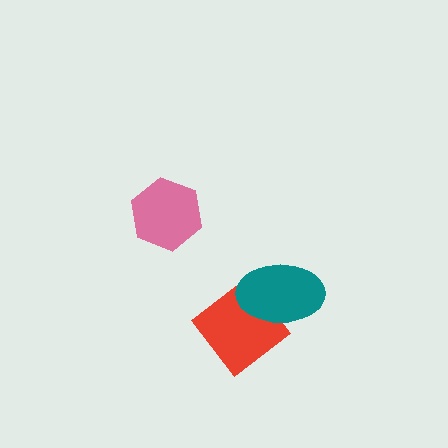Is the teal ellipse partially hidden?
No, no other shape covers it.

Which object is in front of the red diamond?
The teal ellipse is in front of the red diamond.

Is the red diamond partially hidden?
Yes, it is partially covered by another shape.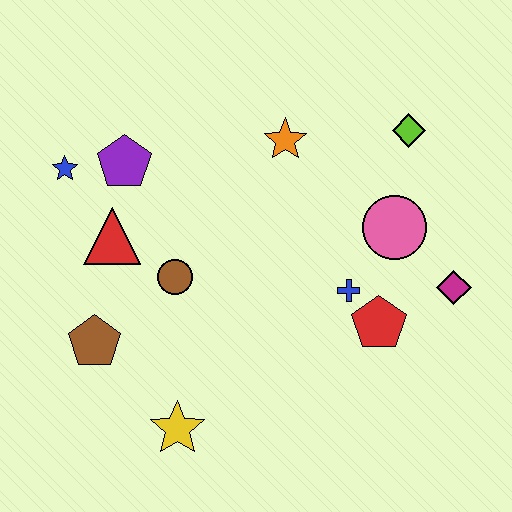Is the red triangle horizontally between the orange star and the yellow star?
No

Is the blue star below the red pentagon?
No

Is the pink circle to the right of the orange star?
Yes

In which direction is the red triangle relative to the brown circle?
The red triangle is to the left of the brown circle.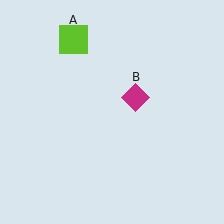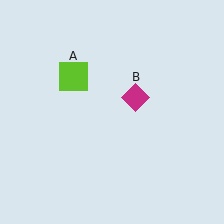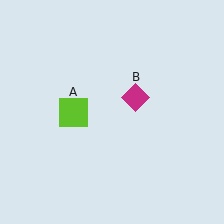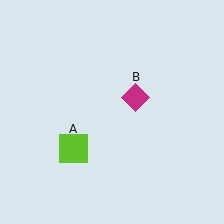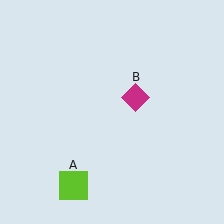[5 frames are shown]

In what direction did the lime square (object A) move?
The lime square (object A) moved down.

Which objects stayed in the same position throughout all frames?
Magenta diamond (object B) remained stationary.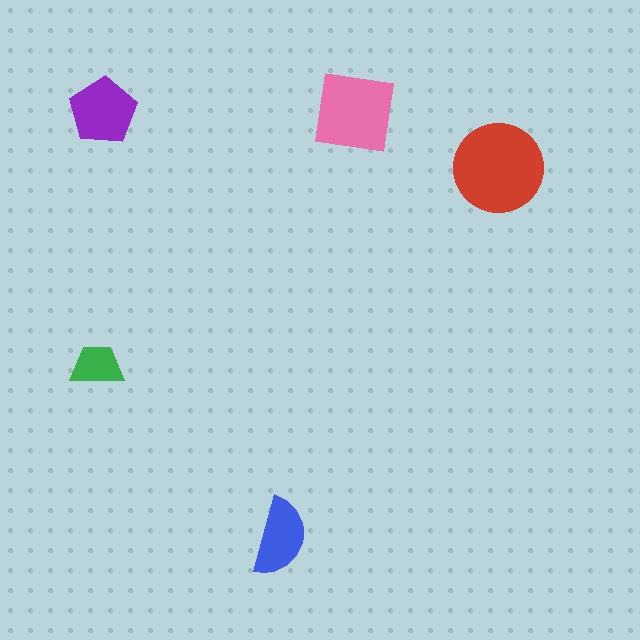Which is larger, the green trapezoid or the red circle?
The red circle.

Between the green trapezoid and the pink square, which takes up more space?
The pink square.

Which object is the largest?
The red circle.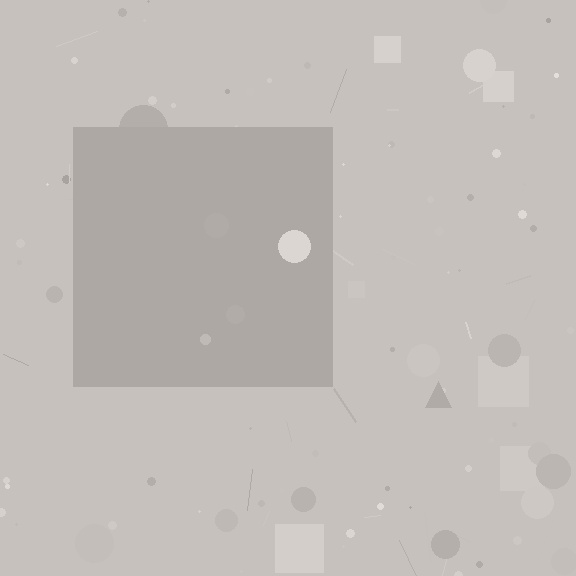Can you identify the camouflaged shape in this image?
The camouflaged shape is a square.